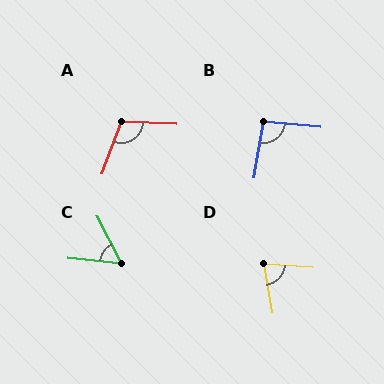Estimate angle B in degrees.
Approximately 94 degrees.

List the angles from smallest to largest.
C (57°), D (77°), B (94°), A (108°).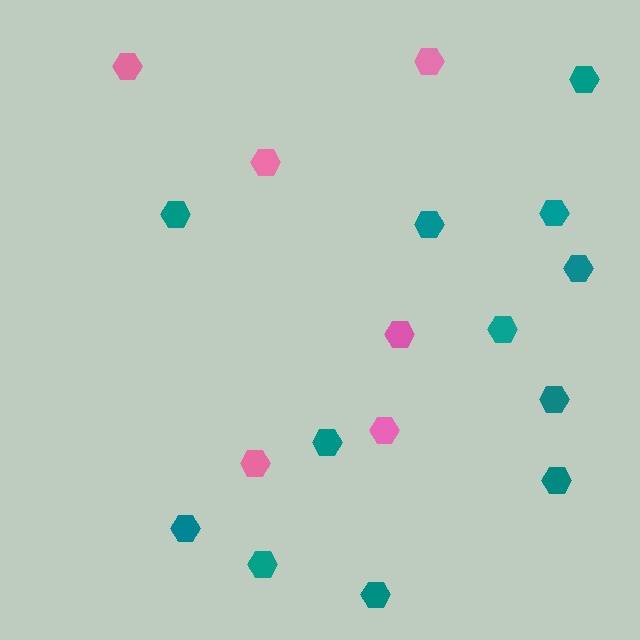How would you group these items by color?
There are 2 groups: one group of teal hexagons (12) and one group of pink hexagons (6).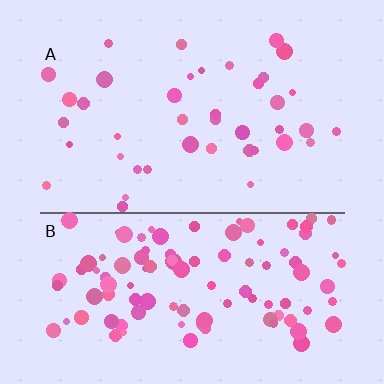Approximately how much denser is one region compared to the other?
Approximately 2.7× — region B over region A.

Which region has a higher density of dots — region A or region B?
B (the bottom).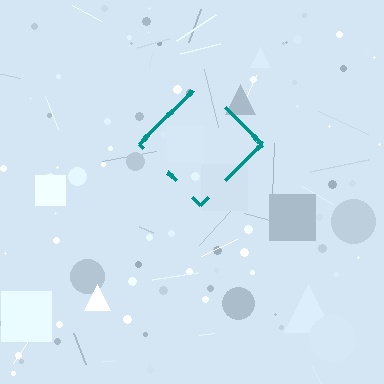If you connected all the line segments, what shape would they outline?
They would outline a diamond.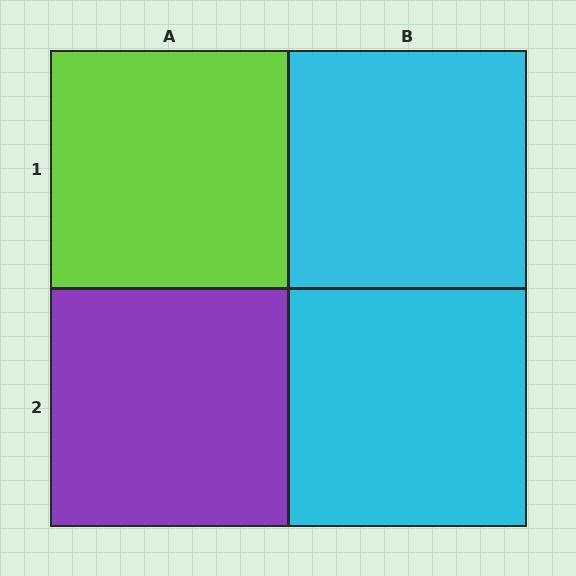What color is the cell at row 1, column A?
Lime.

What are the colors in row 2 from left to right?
Purple, cyan.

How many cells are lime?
1 cell is lime.